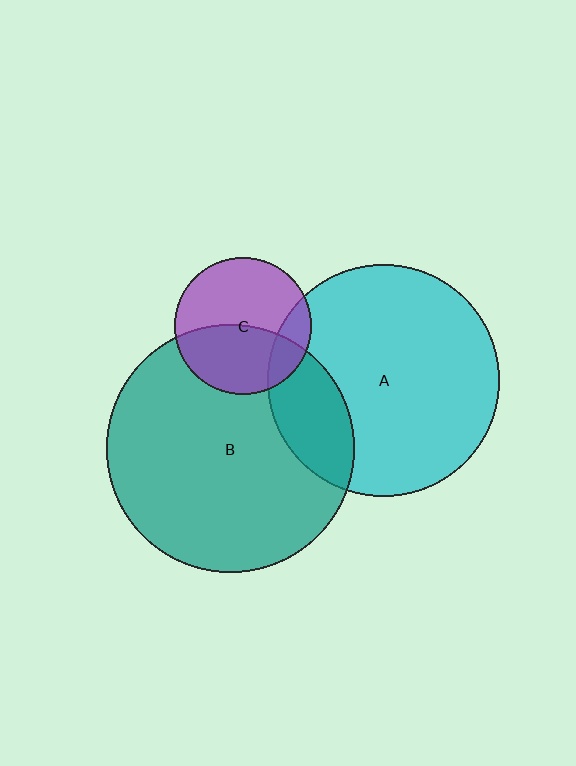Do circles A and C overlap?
Yes.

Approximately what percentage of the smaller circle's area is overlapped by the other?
Approximately 15%.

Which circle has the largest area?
Circle B (teal).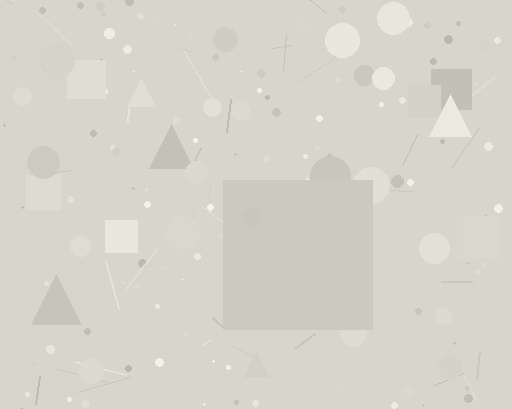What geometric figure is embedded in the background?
A square is embedded in the background.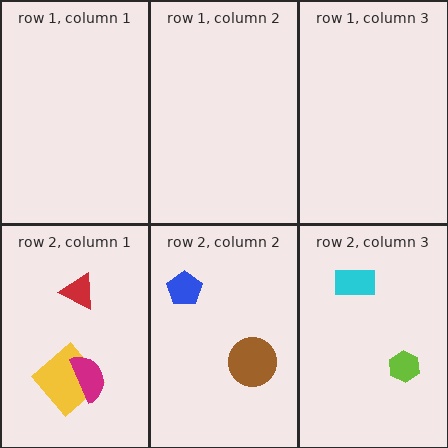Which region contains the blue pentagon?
The row 2, column 2 region.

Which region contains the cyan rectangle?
The row 2, column 3 region.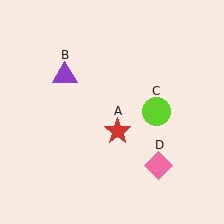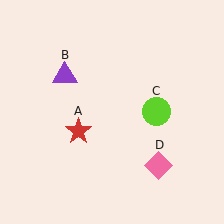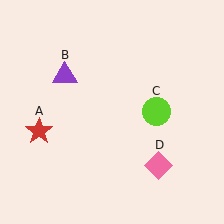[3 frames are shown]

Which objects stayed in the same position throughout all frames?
Purple triangle (object B) and lime circle (object C) and pink diamond (object D) remained stationary.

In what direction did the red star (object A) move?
The red star (object A) moved left.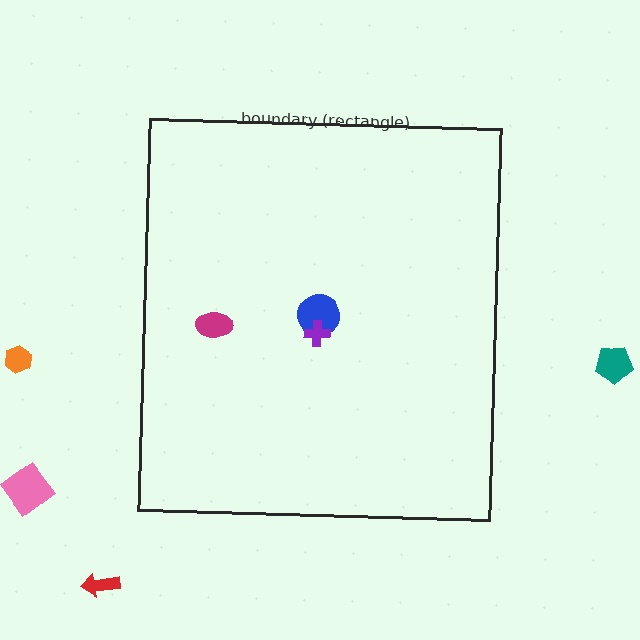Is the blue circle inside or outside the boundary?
Inside.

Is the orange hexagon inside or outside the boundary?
Outside.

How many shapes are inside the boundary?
3 inside, 4 outside.